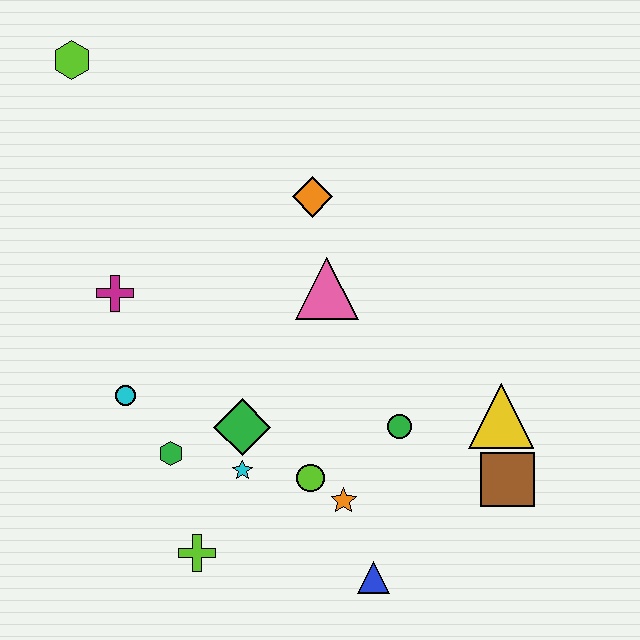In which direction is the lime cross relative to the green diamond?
The lime cross is below the green diamond.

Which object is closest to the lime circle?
The orange star is closest to the lime circle.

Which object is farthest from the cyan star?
The lime hexagon is farthest from the cyan star.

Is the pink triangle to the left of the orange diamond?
No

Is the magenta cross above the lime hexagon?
No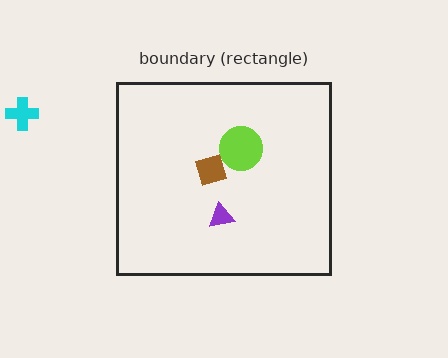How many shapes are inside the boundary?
3 inside, 1 outside.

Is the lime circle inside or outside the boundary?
Inside.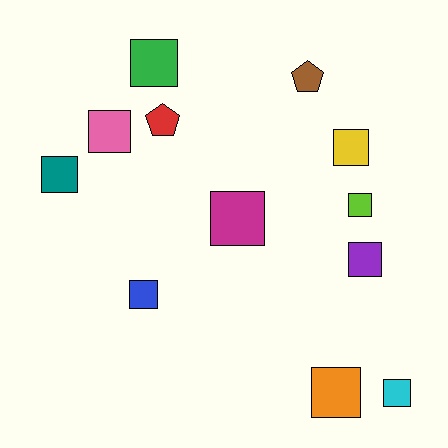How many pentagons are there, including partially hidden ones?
There are 2 pentagons.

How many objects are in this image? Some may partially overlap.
There are 12 objects.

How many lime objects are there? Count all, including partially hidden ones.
There is 1 lime object.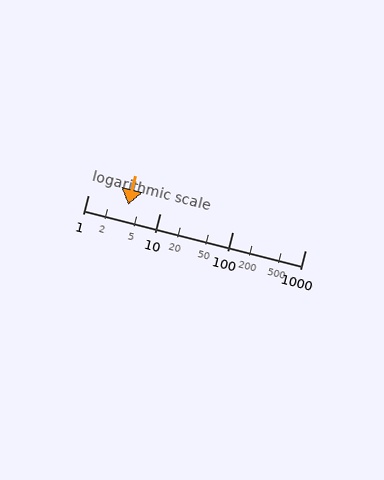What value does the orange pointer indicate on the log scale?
The pointer indicates approximately 3.6.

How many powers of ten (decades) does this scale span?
The scale spans 3 decades, from 1 to 1000.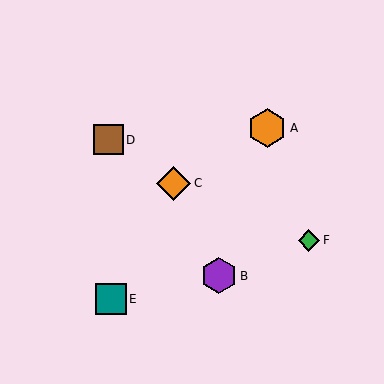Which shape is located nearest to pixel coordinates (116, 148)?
The brown square (labeled D) at (108, 140) is nearest to that location.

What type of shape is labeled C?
Shape C is an orange diamond.